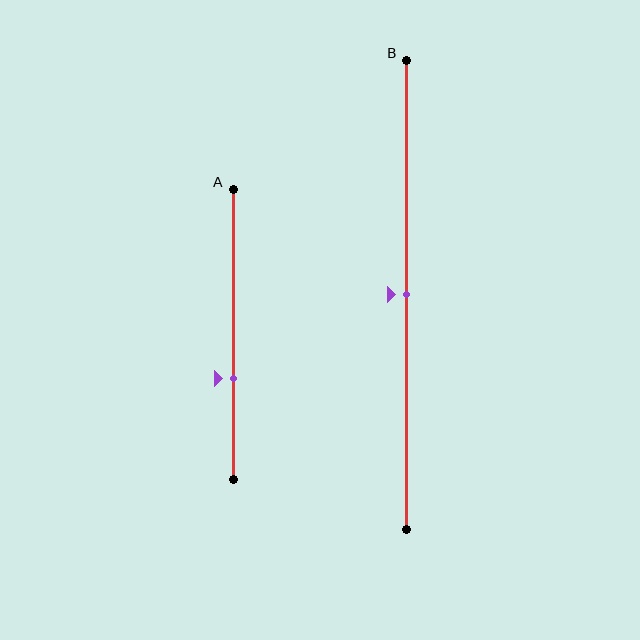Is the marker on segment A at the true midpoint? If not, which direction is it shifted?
No, the marker on segment A is shifted downward by about 15% of the segment length.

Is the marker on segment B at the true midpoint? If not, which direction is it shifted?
Yes, the marker on segment B is at the true midpoint.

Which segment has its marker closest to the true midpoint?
Segment B has its marker closest to the true midpoint.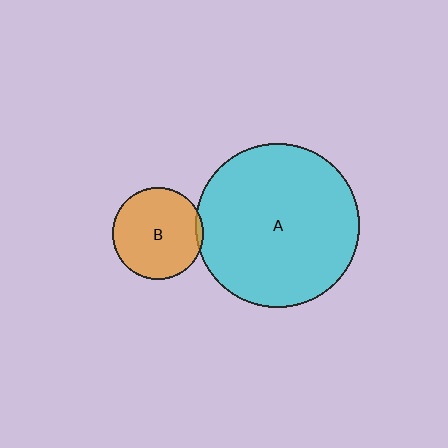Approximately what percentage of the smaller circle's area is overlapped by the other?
Approximately 5%.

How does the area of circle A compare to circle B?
Approximately 3.2 times.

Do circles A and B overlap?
Yes.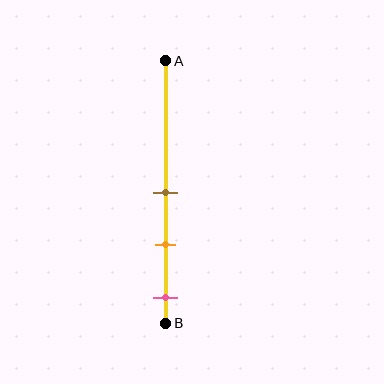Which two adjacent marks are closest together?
The brown and orange marks are the closest adjacent pair.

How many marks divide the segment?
There are 3 marks dividing the segment.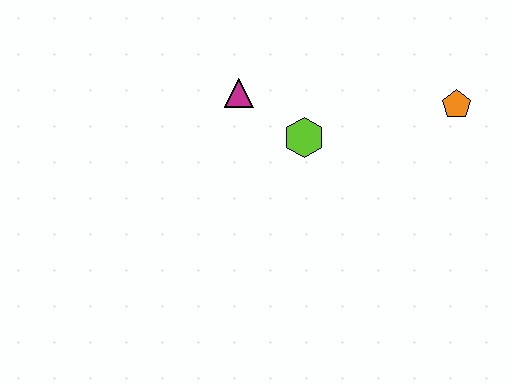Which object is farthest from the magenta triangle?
The orange pentagon is farthest from the magenta triangle.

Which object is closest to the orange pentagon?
The lime hexagon is closest to the orange pentagon.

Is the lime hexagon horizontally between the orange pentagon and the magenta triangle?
Yes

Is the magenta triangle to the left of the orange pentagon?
Yes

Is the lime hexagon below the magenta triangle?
Yes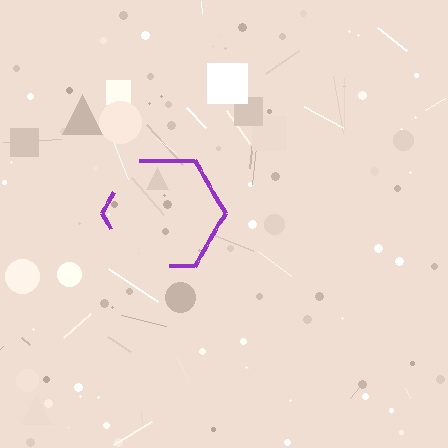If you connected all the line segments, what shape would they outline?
They would outline a hexagon.